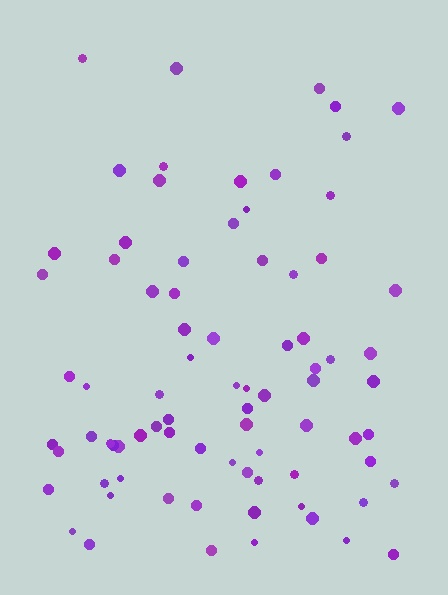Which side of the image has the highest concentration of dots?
The bottom.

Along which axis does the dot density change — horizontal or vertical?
Vertical.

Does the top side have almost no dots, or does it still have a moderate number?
Still a moderate number, just noticeably fewer than the bottom.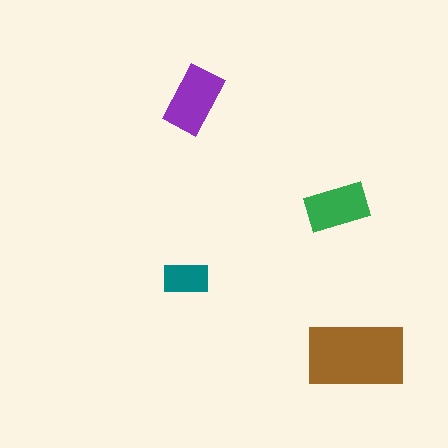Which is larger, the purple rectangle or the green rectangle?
The purple one.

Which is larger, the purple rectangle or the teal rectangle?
The purple one.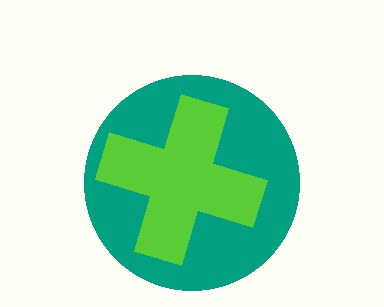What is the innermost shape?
The lime cross.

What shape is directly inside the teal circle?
The lime cross.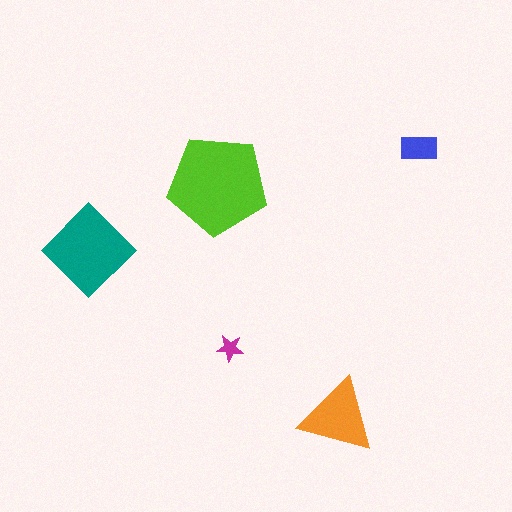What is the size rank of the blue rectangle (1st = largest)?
4th.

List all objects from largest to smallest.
The lime pentagon, the teal diamond, the orange triangle, the blue rectangle, the magenta star.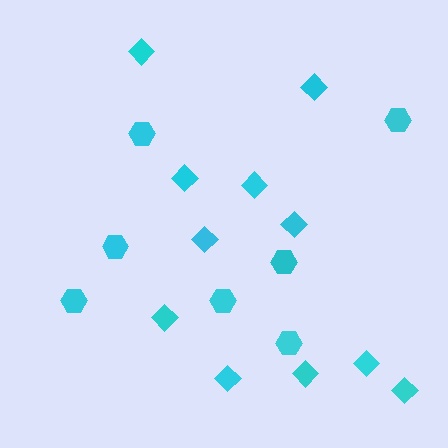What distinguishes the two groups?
There are 2 groups: one group of hexagons (7) and one group of diamonds (11).